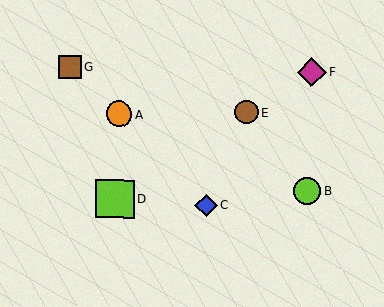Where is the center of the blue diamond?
The center of the blue diamond is at (206, 205).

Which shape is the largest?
The lime square (labeled D) is the largest.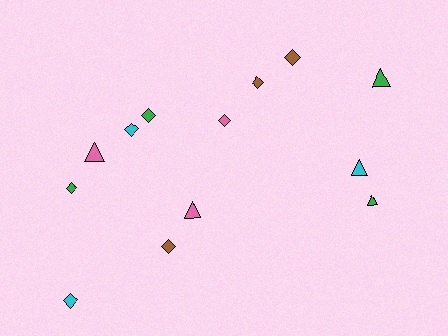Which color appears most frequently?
Green, with 4 objects.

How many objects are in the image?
There are 13 objects.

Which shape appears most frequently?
Diamond, with 8 objects.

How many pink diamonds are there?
There is 1 pink diamond.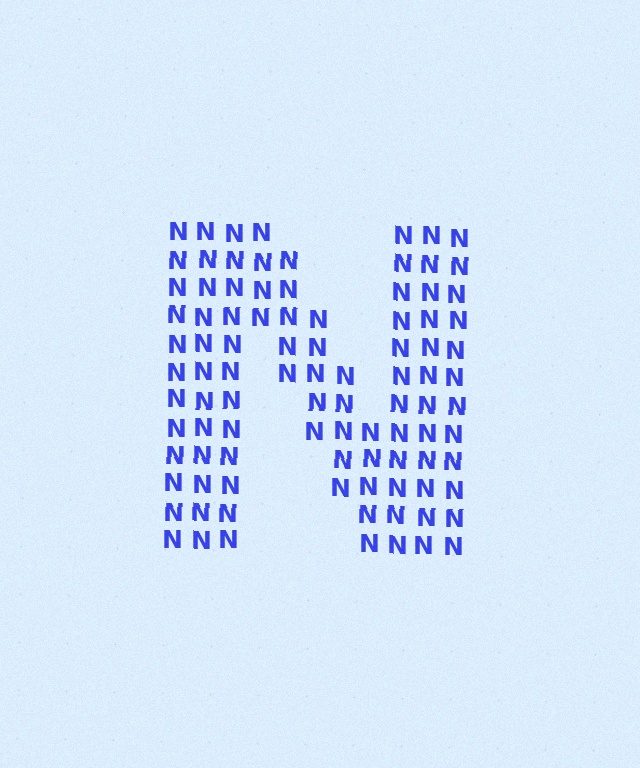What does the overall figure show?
The overall figure shows the letter N.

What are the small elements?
The small elements are letter N's.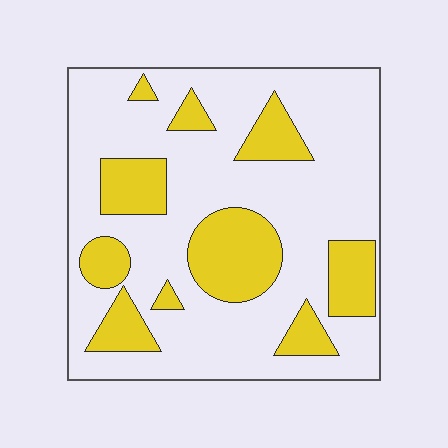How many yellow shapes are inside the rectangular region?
10.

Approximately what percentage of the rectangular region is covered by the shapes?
Approximately 25%.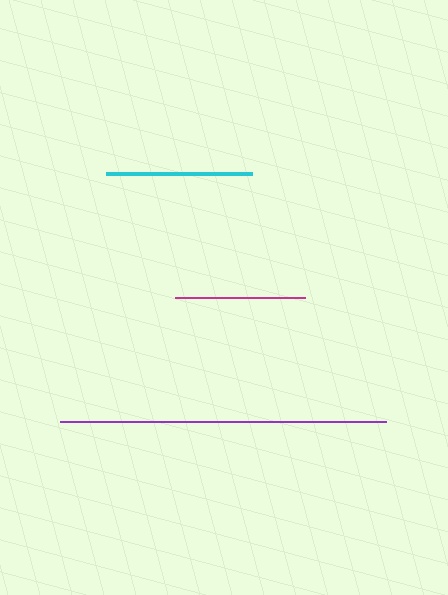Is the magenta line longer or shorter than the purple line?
The purple line is longer than the magenta line.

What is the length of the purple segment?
The purple segment is approximately 326 pixels long.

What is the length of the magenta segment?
The magenta segment is approximately 130 pixels long.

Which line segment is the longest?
The purple line is the longest at approximately 326 pixels.